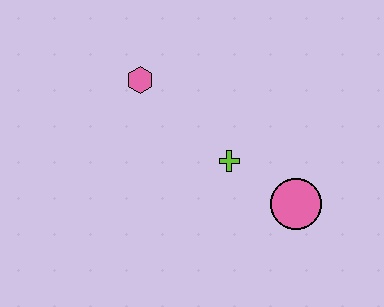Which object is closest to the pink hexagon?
The lime cross is closest to the pink hexagon.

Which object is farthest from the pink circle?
The pink hexagon is farthest from the pink circle.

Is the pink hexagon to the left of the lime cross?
Yes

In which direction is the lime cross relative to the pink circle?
The lime cross is to the left of the pink circle.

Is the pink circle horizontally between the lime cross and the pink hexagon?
No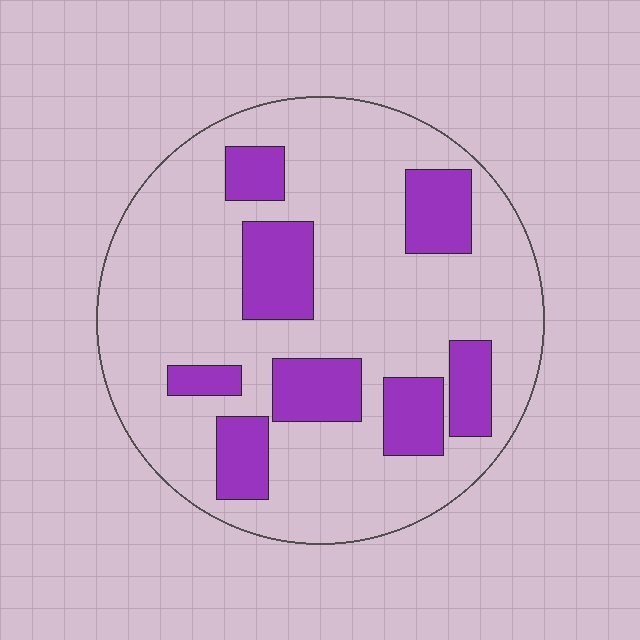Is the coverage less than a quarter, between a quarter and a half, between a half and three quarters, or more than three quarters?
Less than a quarter.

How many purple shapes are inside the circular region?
8.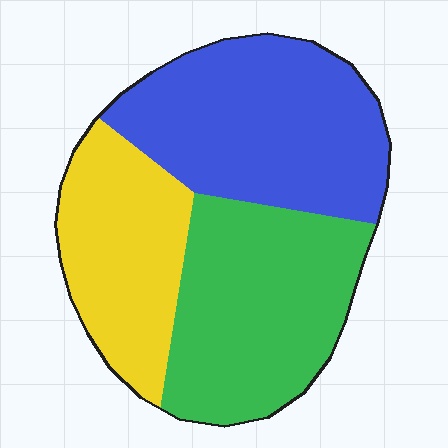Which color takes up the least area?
Yellow, at roughly 25%.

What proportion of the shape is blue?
Blue takes up between a quarter and a half of the shape.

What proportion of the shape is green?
Green covers roughly 35% of the shape.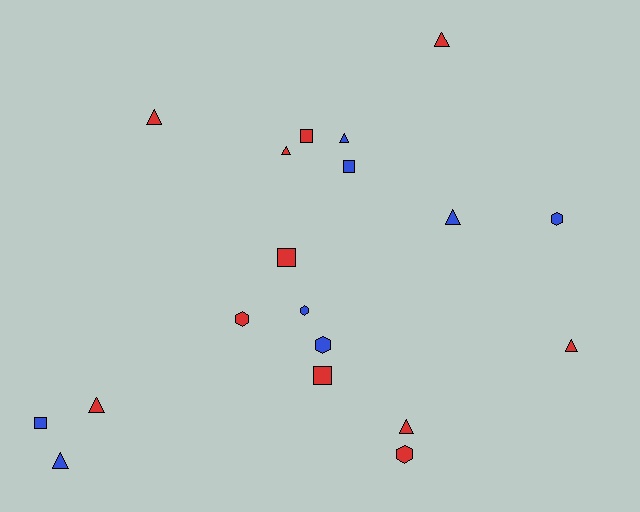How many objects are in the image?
There are 19 objects.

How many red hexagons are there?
There are 2 red hexagons.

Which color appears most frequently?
Red, with 11 objects.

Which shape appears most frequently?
Triangle, with 9 objects.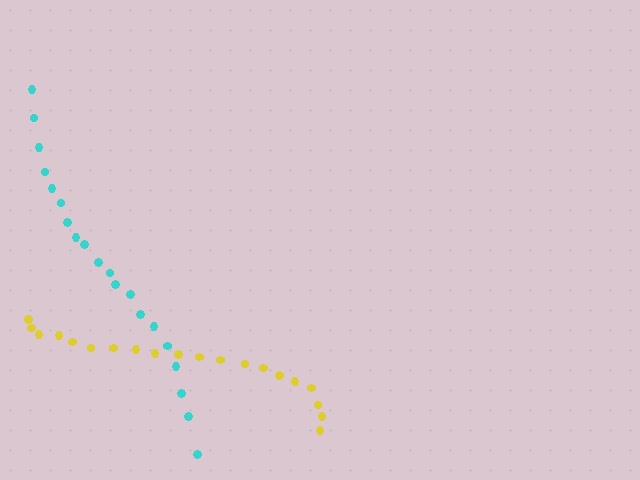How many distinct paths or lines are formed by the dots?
There are 2 distinct paths.